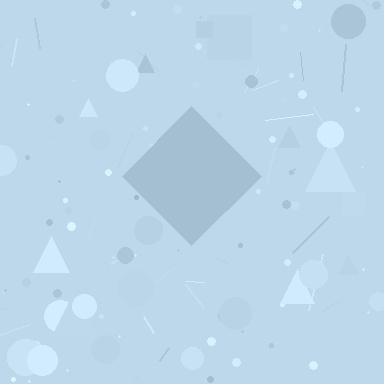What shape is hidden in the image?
A diamond is hidden in the image.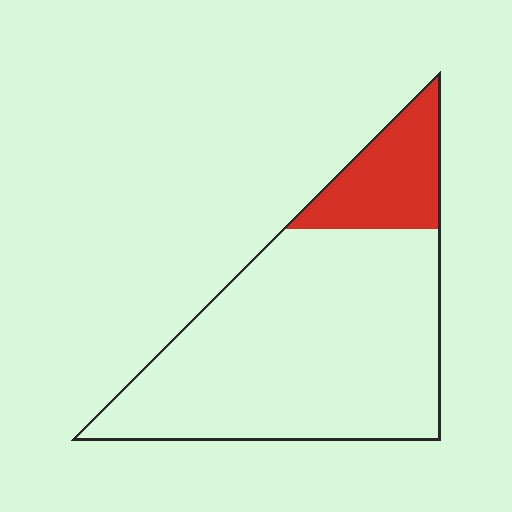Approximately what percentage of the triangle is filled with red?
Approximately 20%.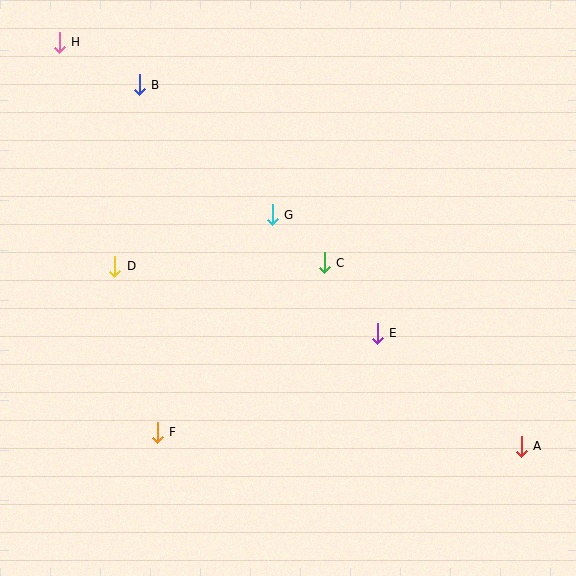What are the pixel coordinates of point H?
Point H is at (59, 42).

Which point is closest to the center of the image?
Point C at (324, 263) is closest to the center.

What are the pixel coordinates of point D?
Point D is at (115, 266).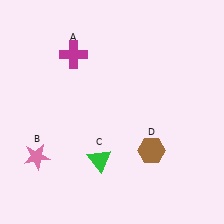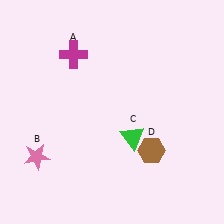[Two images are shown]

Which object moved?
The green triangle (C) moved right.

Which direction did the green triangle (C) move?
The green triangle (C) moved right.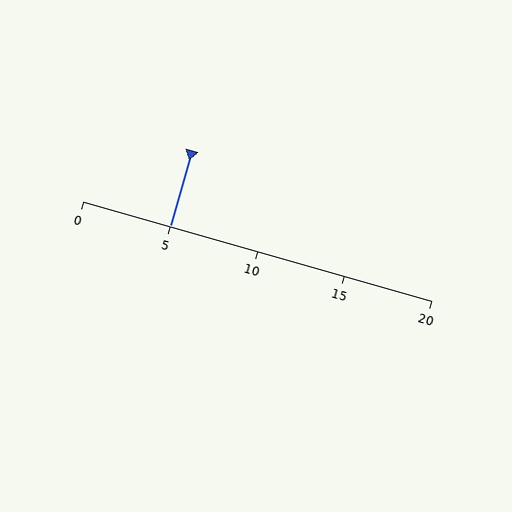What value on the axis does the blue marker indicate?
The marker indicates approximately 5.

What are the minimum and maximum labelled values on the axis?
The axis runs from 0 to 20.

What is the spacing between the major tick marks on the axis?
The major ticks are spaced 5 apart.